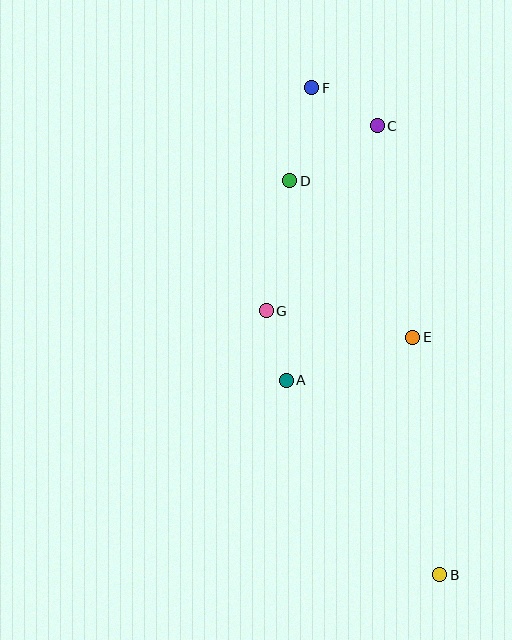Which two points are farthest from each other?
Points B and F are farthest from each other.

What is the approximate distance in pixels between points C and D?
The distance between C and D is approximately 103 pixels.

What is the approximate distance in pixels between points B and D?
The distance between B and D is approximately 422 pixels.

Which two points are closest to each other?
Points A and G are closest to each other.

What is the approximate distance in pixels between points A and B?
The distance between A and B is approximately 248 pixels.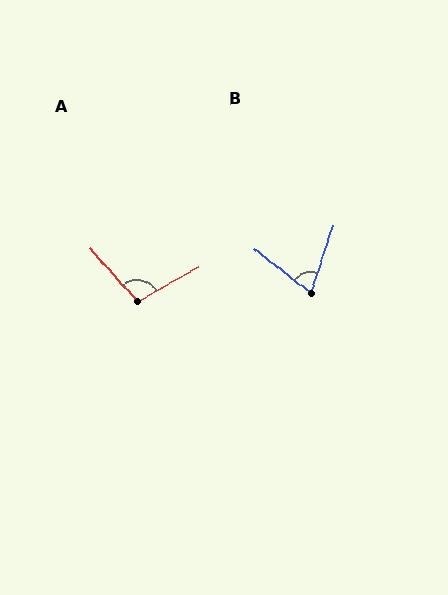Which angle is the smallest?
B, at approximately 70 degrees.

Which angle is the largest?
A, at approximately 102 degrees.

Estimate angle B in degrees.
Approximately 70 degrees.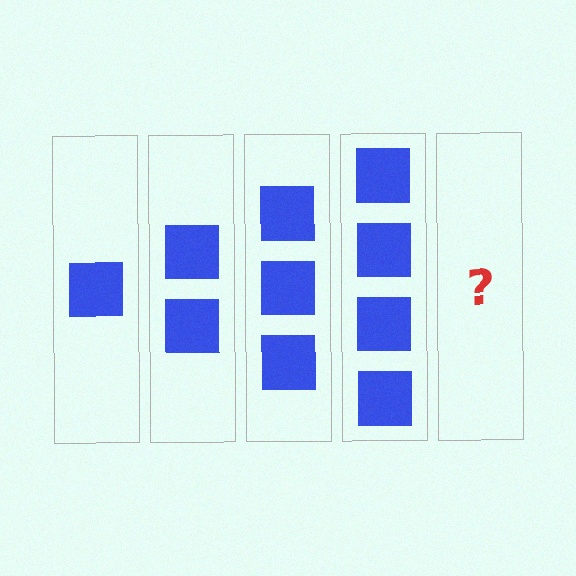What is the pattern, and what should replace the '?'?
The pattern is that each step adds one more square. The '?' should be 5 squares.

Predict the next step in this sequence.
The next step is 5 squares.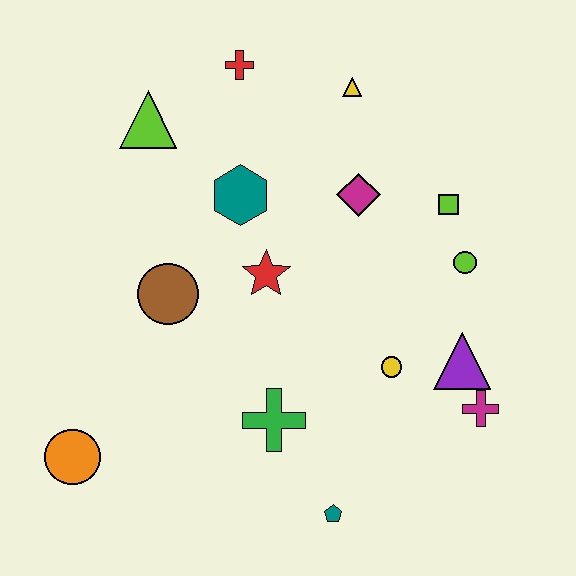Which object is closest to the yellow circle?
The purple triangle is closest to the yellow circle.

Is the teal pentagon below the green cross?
Yes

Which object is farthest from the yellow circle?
The lime triangle is farthest from the yellow circle.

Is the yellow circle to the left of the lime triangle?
No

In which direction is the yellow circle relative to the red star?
The yellow circle is to the right of the red star.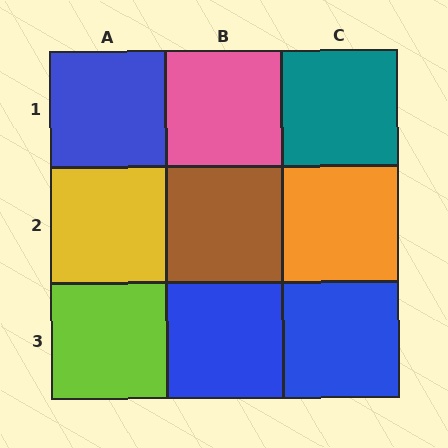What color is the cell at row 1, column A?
Blue.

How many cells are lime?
1 cell is lime.